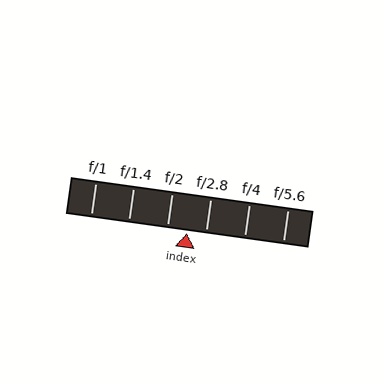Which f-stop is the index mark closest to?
The index mark is closest to f/2.8.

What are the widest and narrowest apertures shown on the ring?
The widest aperture shown is f/1 and the narrowest is f/5.6.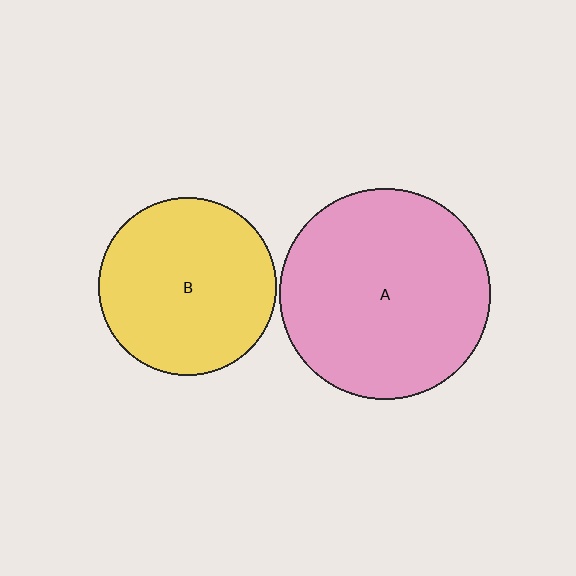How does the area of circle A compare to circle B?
Approximately 1.4 times.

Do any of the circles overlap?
No, none of the circles overlap.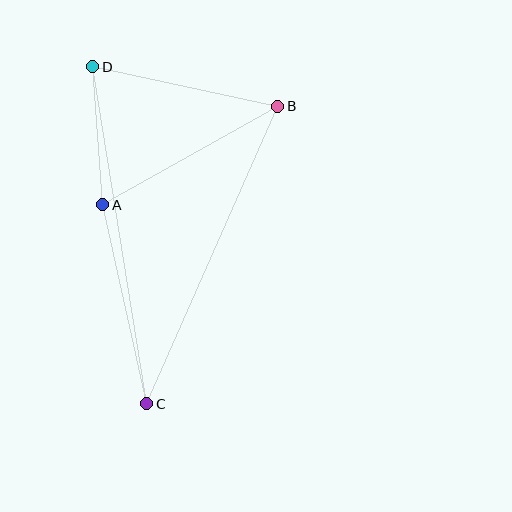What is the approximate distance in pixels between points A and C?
The distance between A and C is approximately 204 pixels.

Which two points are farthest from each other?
Points C and D are farthest from each other.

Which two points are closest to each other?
Points A and D are closest to each other.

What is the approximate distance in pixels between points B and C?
The distance between B and C is approximately 325 pixels.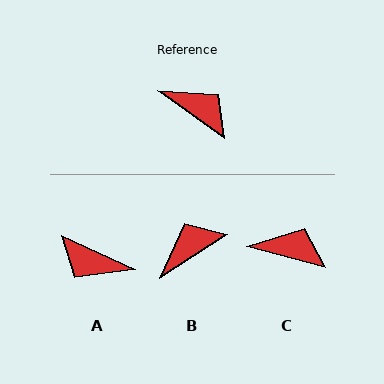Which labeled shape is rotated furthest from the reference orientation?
A, about 169 degrees away.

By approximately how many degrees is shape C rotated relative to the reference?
Approximately 21 degrees counter-clockwise.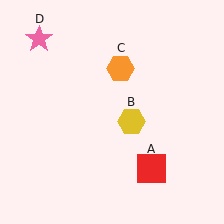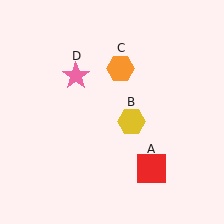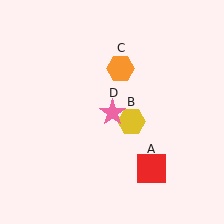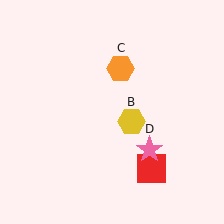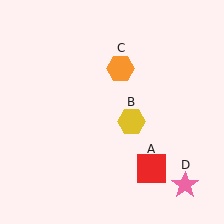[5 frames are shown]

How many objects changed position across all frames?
1 object changed position: pink star (object D).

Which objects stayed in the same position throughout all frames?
Red square (object A) and yellow hexagon (object B) and orange hexagon (object C) remained stationary.